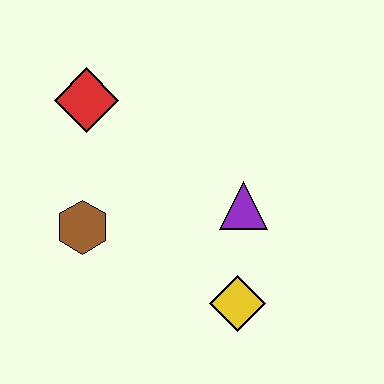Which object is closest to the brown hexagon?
The red diamond is closest to the brown hexagon.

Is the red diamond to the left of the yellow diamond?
Yes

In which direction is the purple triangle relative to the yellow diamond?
The purple triangle is above the yellow diamond.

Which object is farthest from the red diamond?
The yellow diamond is farthest from the red diamond.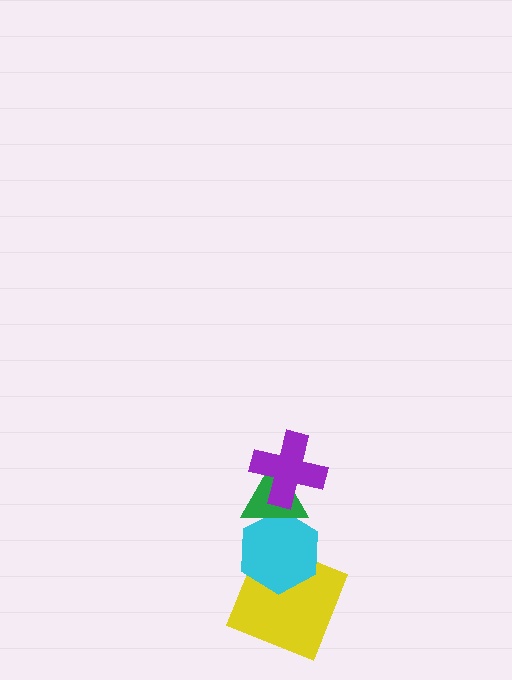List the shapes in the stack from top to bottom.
From top to bottom: the purple cross, the green triangle, the cyan hexagon, the yellow square.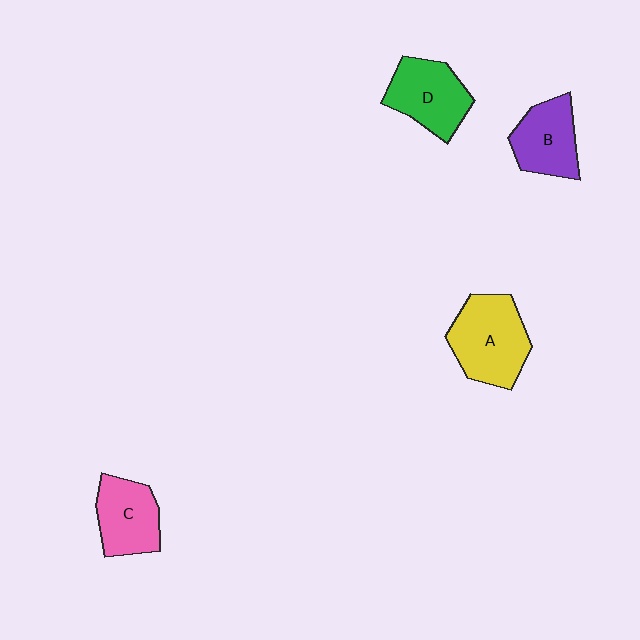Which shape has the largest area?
Shape A (yellow).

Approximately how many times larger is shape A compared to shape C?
Approximately 1.3 times.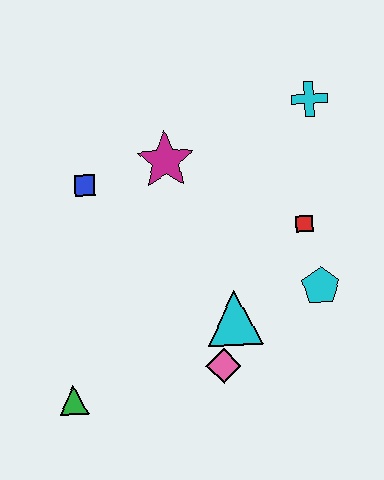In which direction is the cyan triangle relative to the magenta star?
The cyan triangle is below the magenta star.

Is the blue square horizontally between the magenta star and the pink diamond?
No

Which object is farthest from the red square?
The green triangle is farthest from the red square.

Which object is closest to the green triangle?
The pink diamond is closest to the green triangle.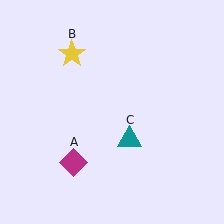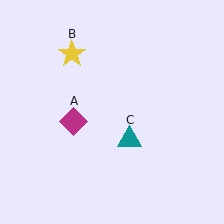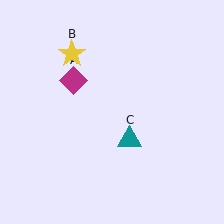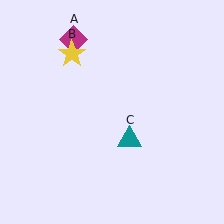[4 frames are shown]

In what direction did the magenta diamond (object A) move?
The magenta diamond (object A) moved up.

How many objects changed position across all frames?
1 object changed position: magenta diamond (object A).